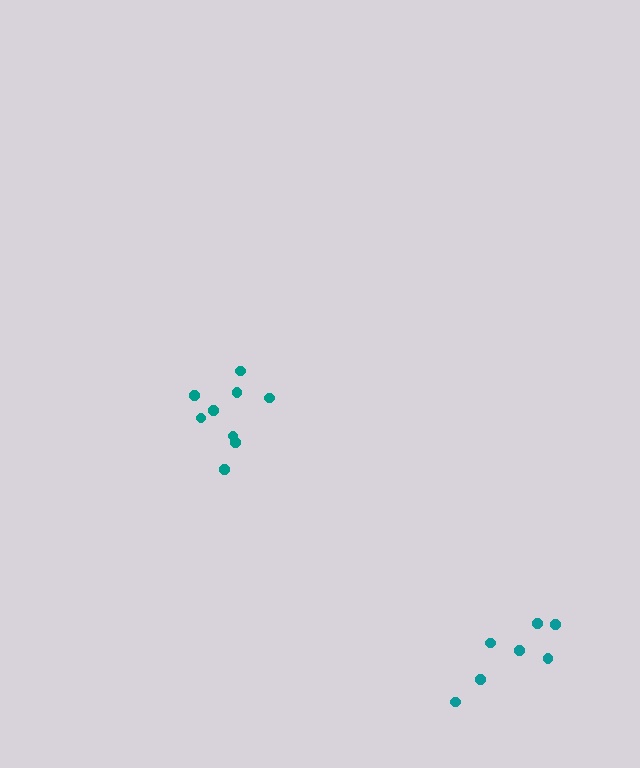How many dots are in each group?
Group 1: 7 dots, Group 2: 9 dots (16 total).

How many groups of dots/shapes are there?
There are 2 groups.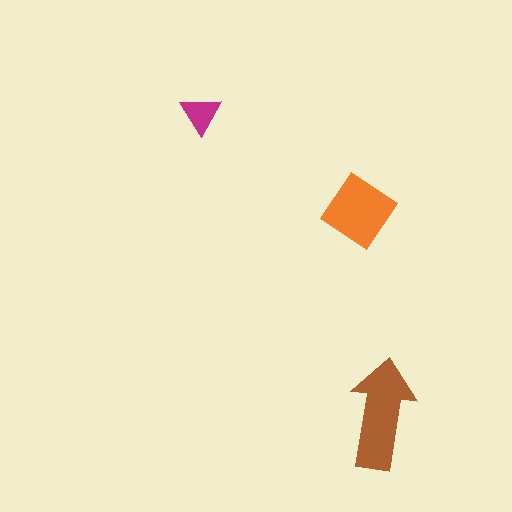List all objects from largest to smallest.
The brown arrow, the orange diamond, the magenta triangle.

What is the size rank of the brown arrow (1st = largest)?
1st.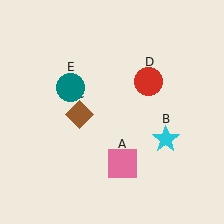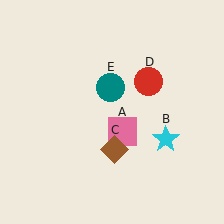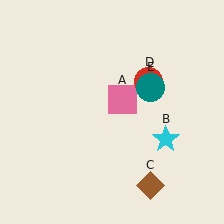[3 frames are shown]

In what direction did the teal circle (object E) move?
The teal circle (object E) moved right.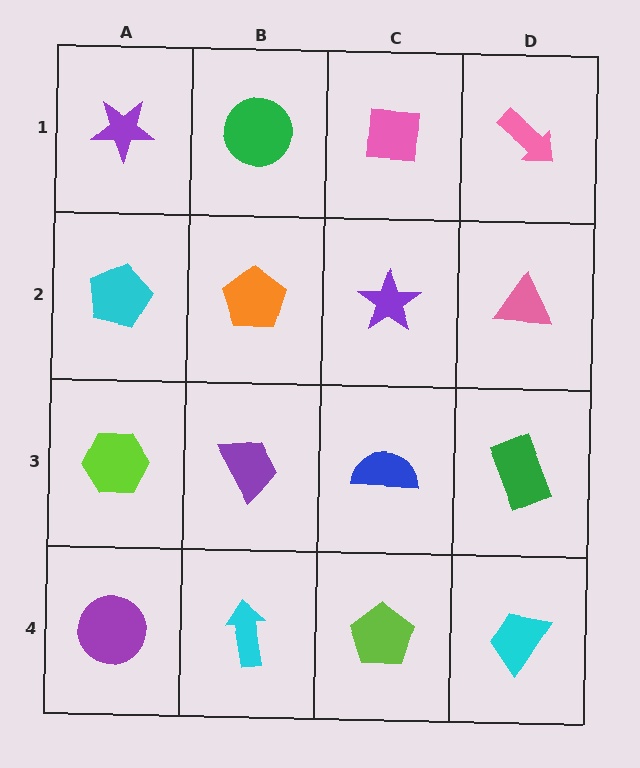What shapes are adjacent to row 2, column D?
A pink arrow (row 1, column D), a green rectangle (row 3, column D), a purple star (row 2, column C).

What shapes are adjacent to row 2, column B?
A green circle (row 1, column B), a purple trapezoid (row 3, column B), a cyan pentagon (row 2, column A), a purple star (row 2, column C).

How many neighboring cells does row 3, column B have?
4.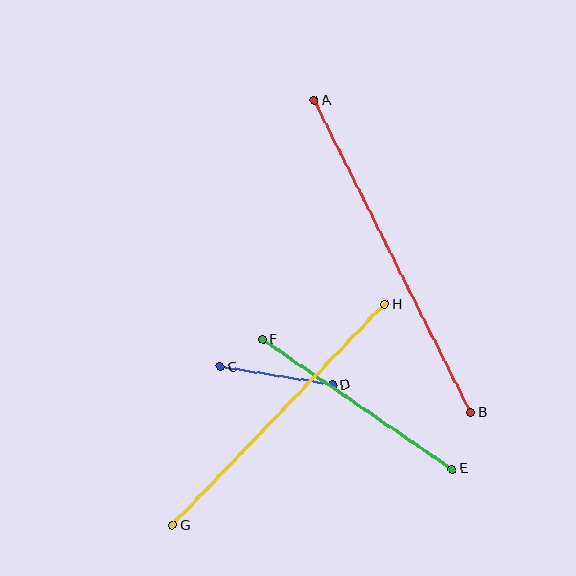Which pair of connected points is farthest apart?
Points A and B are farthest apart.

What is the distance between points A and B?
The distance is approximately 349 pixels.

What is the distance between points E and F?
The distance is approximately 230 pixels.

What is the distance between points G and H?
The distance is approximately 306 pixels.